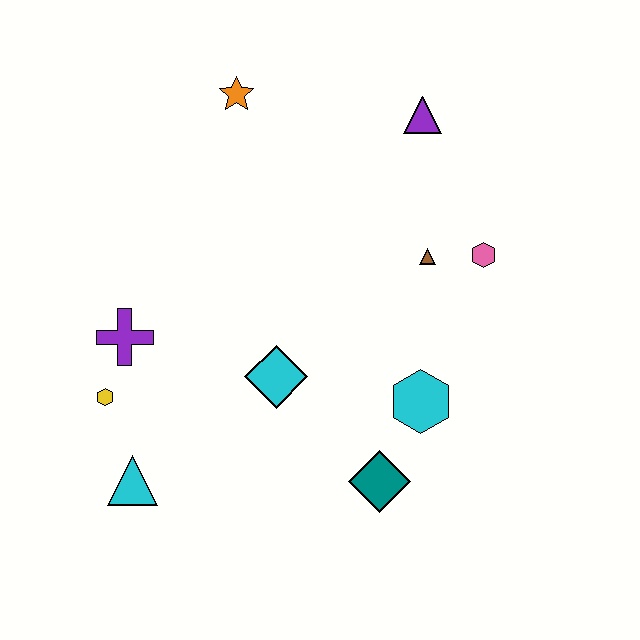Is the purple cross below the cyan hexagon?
No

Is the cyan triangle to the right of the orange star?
No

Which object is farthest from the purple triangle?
The cyan triangle is farthest from the purple triangle.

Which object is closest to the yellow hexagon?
The purple cross is closest to the yellow hexagon.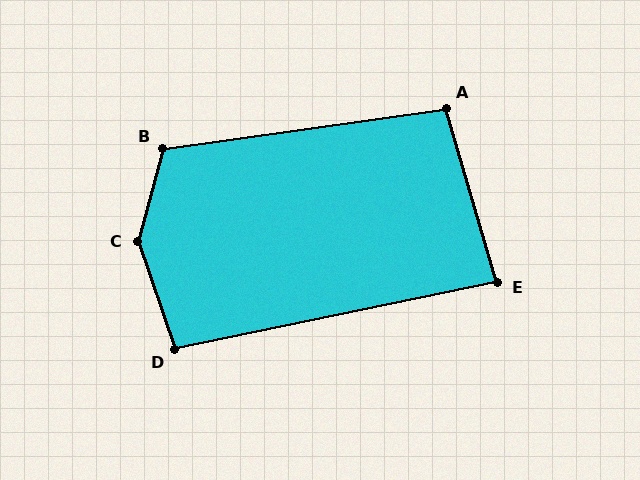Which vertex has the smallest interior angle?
E, at approximately 86 degrees.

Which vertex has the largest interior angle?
C, at approximately 146 degrees.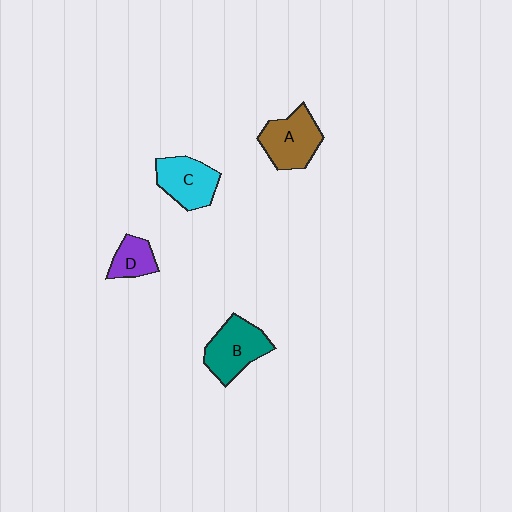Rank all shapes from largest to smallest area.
From largest to smallest: B (teal), A (brown), C (cyan), D (purple).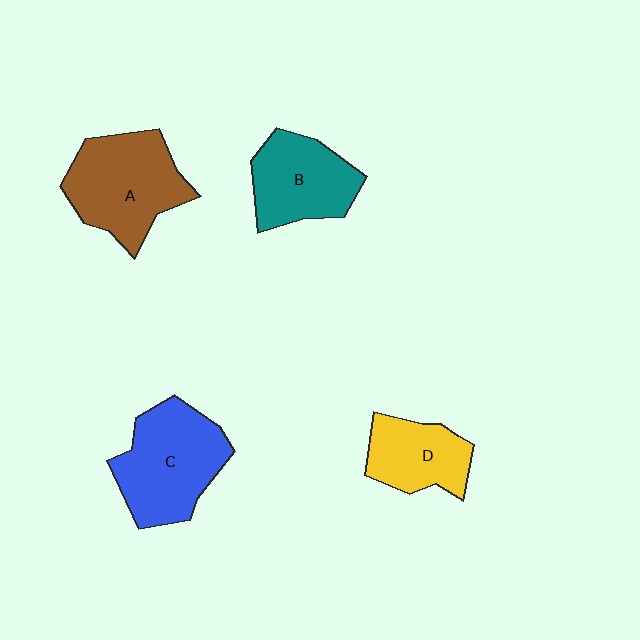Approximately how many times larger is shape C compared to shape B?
Approximately 1.3 times.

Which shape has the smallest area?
Shape D (yellow).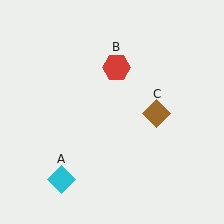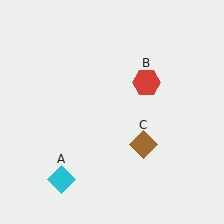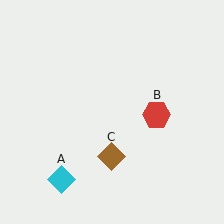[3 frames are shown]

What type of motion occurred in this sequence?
The red hexagon (object B), brown diamond (object C) rotated clockwise around the center of the scene.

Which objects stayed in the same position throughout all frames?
Cyan diamond (object A) remained stationary.